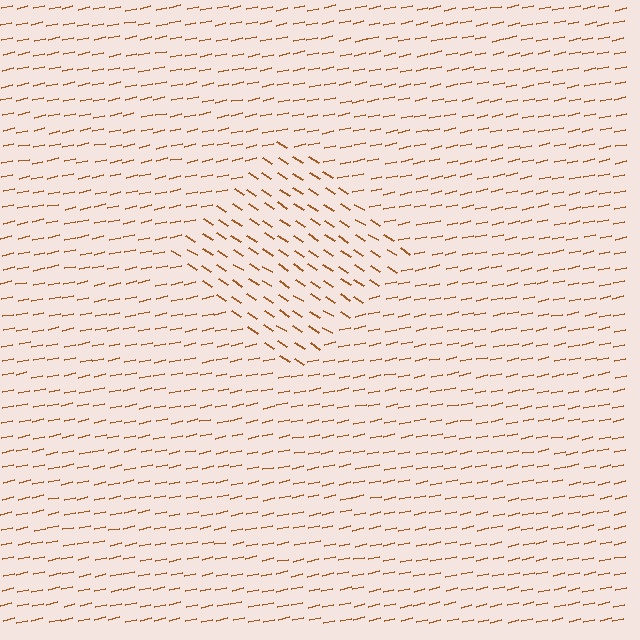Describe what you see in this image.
The image is filled with small brown line segments. A diamond region in the image has lines oriented differently from the surrounding lines, creating a visible texture boundary.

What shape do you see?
I see a diamond.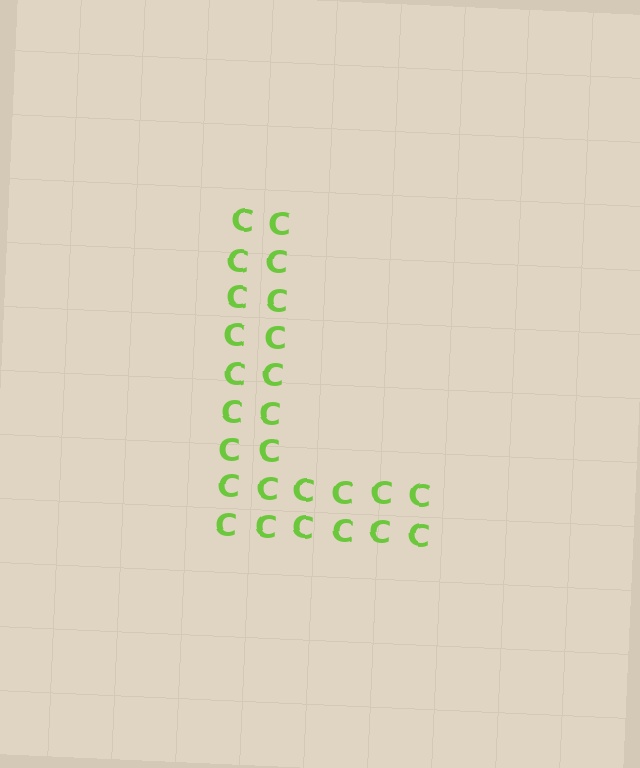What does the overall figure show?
The overall figure shows the letter L.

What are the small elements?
The small elements are letter C's.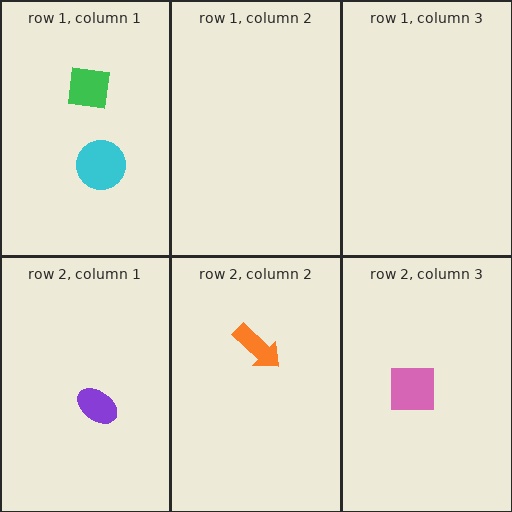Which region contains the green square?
The row 1, column 1 region.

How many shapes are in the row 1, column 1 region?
2.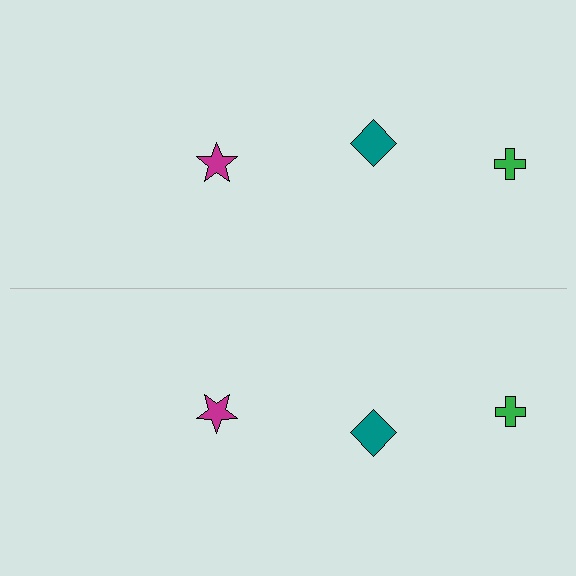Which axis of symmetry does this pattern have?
The pattern has a horizontal axis of symmetry running through the center of the image.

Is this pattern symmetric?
Yes, this pattern has bilateral (reflection) symmetry.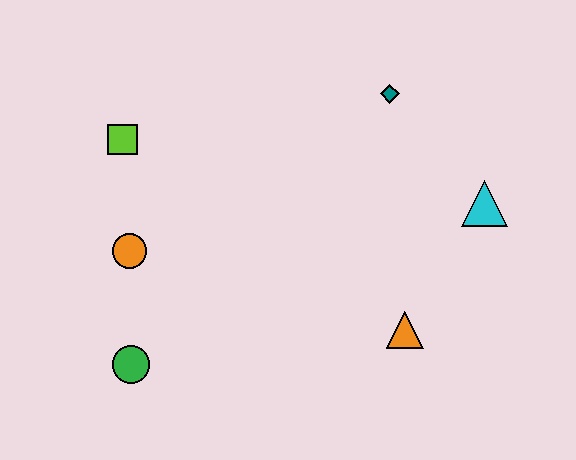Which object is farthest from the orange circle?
The cyan triangle is farthest from the orange circle.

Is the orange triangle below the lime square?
Yes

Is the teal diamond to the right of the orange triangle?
No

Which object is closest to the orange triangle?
The cyan triangle is closest to the orange triangle.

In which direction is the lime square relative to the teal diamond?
The lime square is to the left of the teal diamond.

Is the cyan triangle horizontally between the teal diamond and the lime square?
No